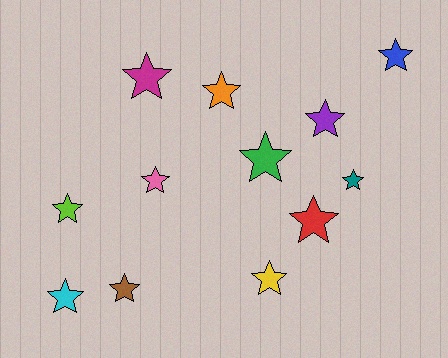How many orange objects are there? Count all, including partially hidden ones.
There is 1 orange object.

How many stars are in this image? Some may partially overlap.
There are 12 stars.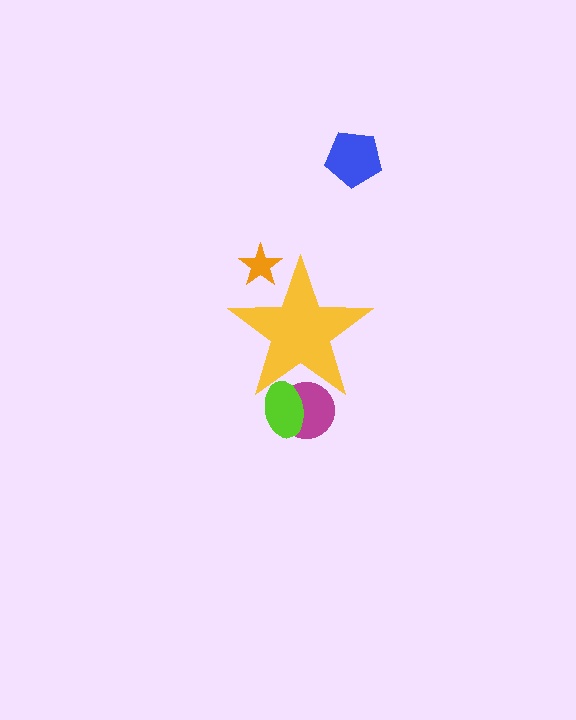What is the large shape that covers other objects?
A yellow star.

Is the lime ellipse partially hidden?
Yes, the lime ellipse is partially hidden behind the yellow star.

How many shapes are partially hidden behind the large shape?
3 shapes are partially hidden.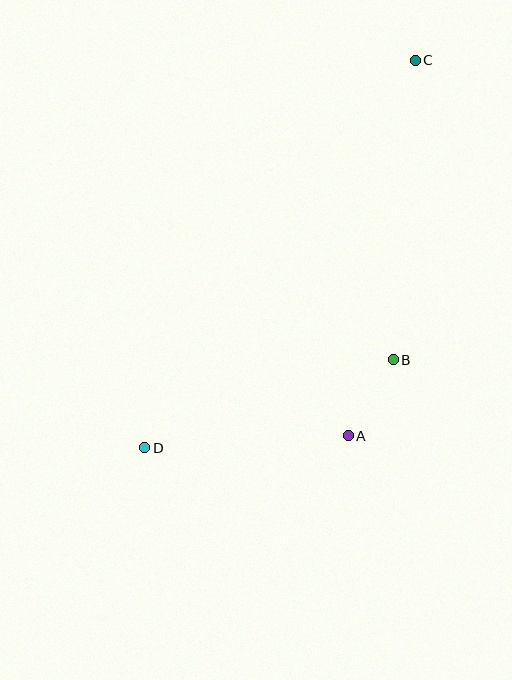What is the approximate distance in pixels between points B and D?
The distance between B and D is approximately 264 pixels.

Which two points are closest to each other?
Points A and B are closest to each other.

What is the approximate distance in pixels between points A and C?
The distance between A and C is approximately 381 pixels.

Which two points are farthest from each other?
Points C and D are farthest from each other.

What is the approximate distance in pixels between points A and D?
The distance between A and D is approximately 204 pixels.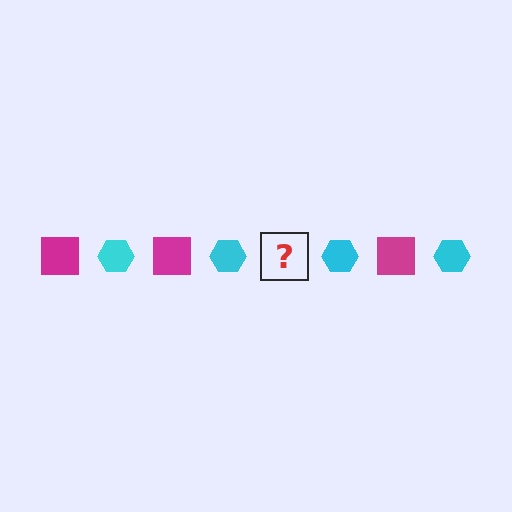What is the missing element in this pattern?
The missing element is a magenta square.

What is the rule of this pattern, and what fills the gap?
The rule is that the pattern alternates between magenta square and cyan hexagon. The gap should be filled with a magenta square.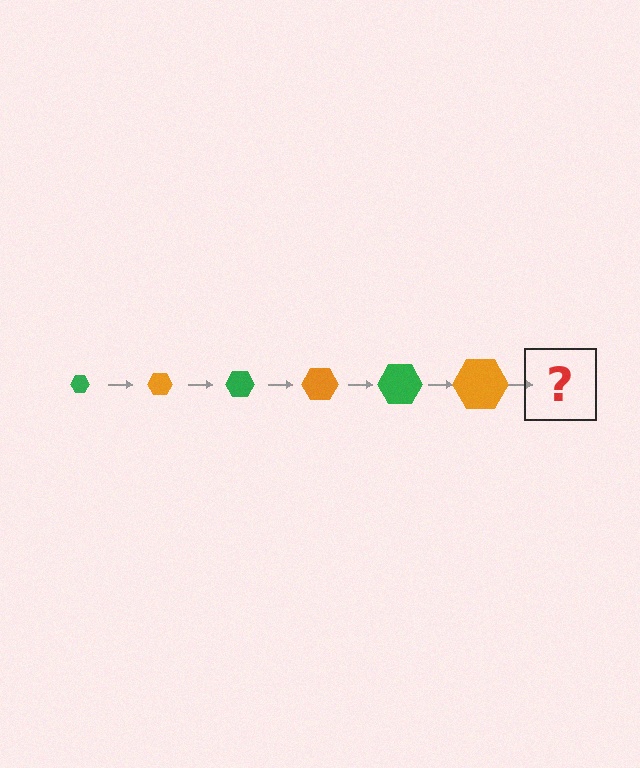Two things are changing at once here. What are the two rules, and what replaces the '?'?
The two rules are that the hexagon grows larger each step and the color cycles through green and orange. The '?' should be a green hexagon, larger than the previous one.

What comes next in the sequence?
The next element should be a green hexagon, larger than the previous one.